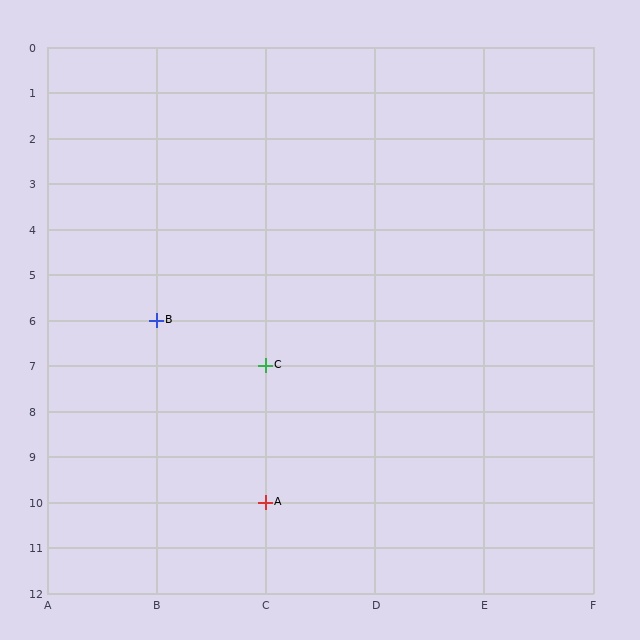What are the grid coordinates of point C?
Point C is at grid coordinates (C, 7).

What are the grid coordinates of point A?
Point A is at grid coordinates (C, 10).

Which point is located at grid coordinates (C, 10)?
Point A is at (C, 10).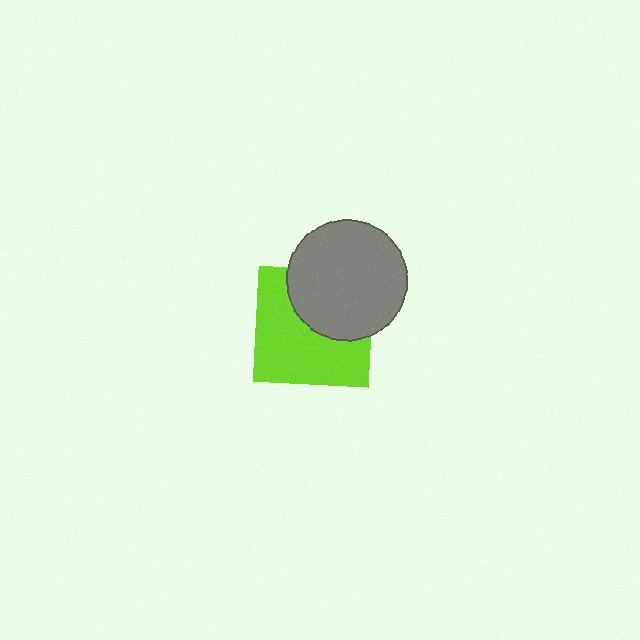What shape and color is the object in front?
The object in front is a gray circle.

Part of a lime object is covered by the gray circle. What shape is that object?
It is a square.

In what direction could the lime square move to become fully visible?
The lime square could move down. That would shift it out from behind the gray circle entirely.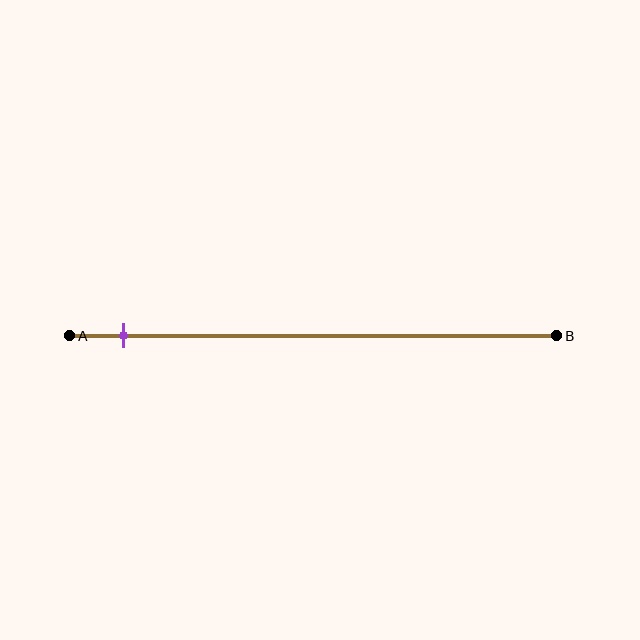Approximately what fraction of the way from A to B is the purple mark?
The purple mark is approximately 10% of the way from A to B.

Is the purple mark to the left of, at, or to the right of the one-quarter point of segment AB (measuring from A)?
The purple mark is to the left of the one-quarter point of segment AB.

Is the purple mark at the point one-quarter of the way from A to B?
No, the mark is at about 10% from A, not at the 25% one-quarter point.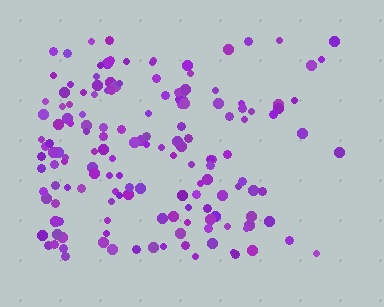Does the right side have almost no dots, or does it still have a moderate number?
Still a moderate number, just noticeably fewer than the left.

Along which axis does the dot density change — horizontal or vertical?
Horizontal.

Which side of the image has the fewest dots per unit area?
The right.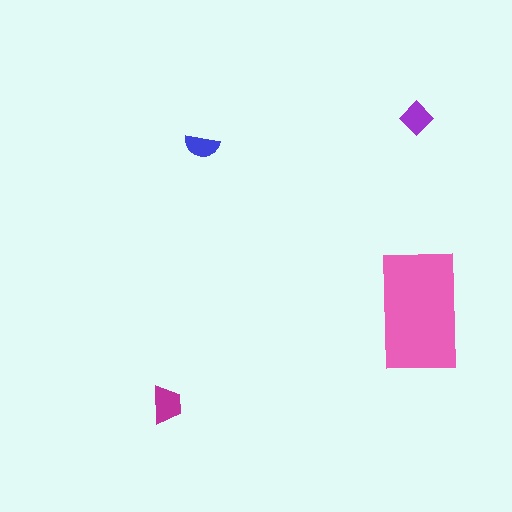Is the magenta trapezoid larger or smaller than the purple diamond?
Larger.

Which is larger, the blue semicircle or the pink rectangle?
The pink rectangle.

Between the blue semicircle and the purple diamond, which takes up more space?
The purple diamond.